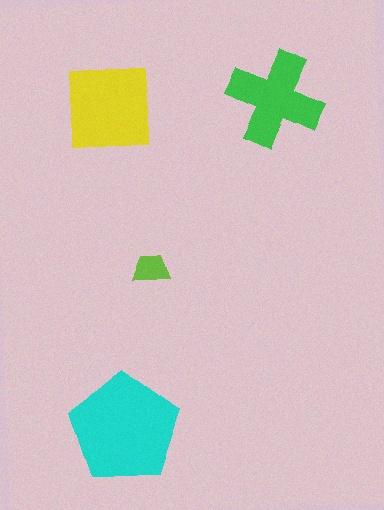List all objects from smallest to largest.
The lime trapezoid, the green cross, the yellow square, the cyan pentagon.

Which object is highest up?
The green cross is topmost.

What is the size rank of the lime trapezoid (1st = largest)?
4th.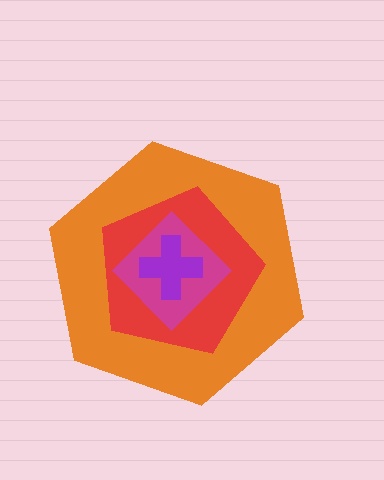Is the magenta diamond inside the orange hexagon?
Yes.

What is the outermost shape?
The orange hexagon.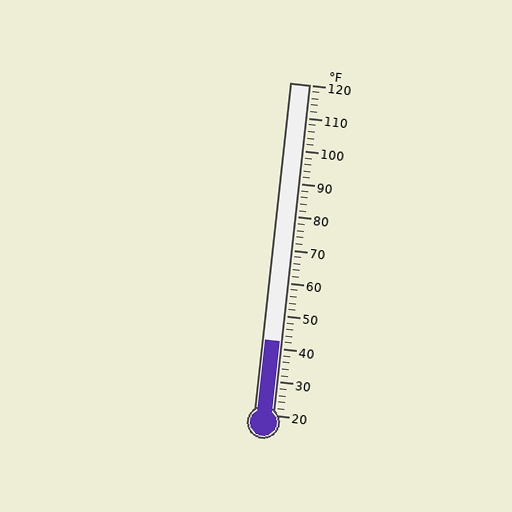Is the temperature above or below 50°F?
The temperature is below 50°F.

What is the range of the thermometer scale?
The thermometer scale ranges from 20°F to 120°F.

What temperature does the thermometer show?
The thermometer shows approximately 42°F.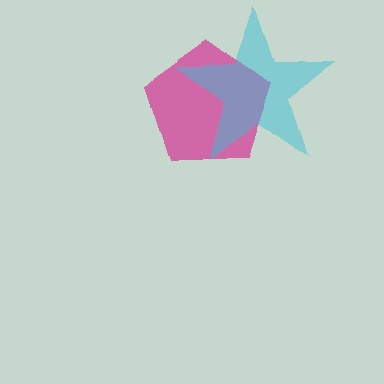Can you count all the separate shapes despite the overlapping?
Yes, there are 2 separate shapes.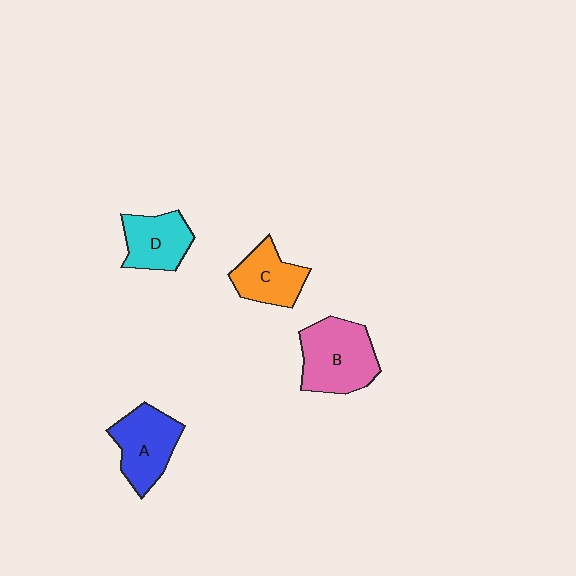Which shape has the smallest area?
Shape C (orange).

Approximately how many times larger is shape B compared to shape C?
Approximately 1.5 times.